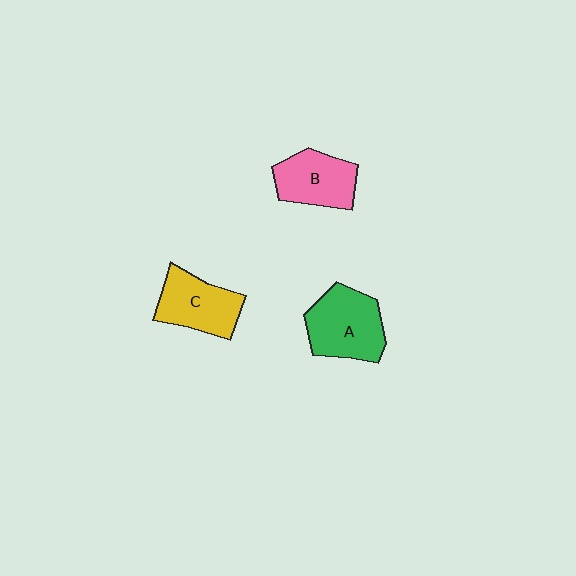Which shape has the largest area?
Shape A (green).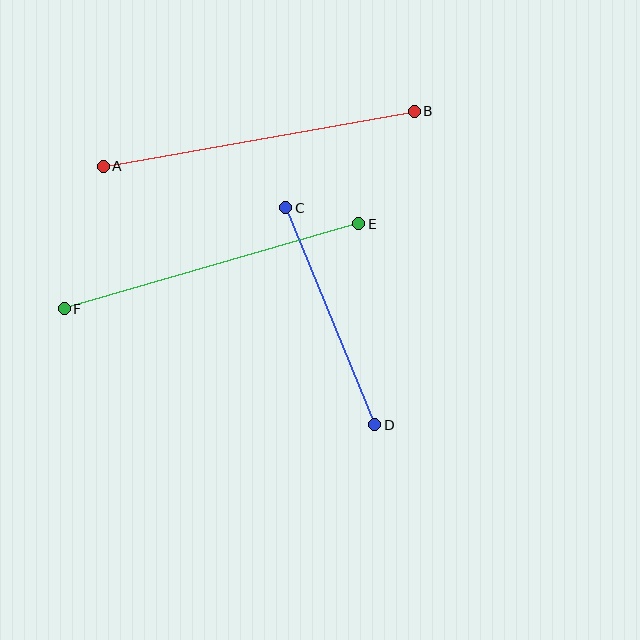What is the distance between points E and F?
The distance is approximately 306 pixels.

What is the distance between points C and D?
The distance is approximately 234 pixels.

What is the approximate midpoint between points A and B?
The midpoint is at approximately (259, 139) pixels.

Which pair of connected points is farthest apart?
Points A and B are farthest apart.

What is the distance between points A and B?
The distance is approximately 316 pixels.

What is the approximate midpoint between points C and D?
The midpoint is at approximately (330, 316) pixels.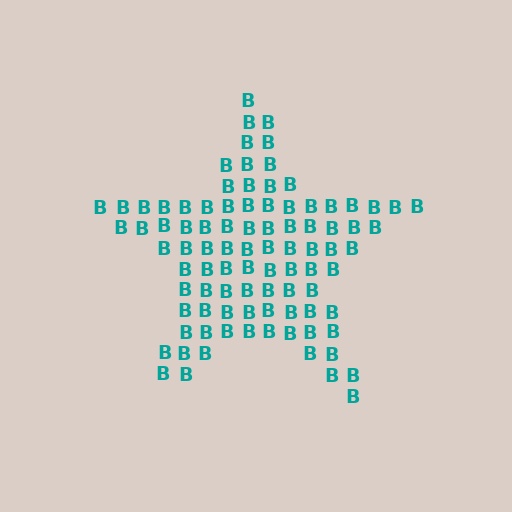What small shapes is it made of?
It is made of small letter B's.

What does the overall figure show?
The overall figure shows a star.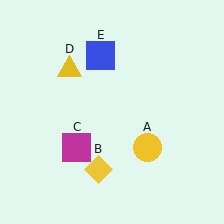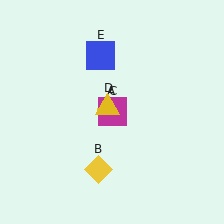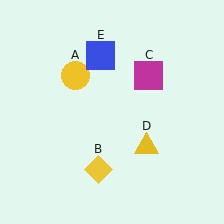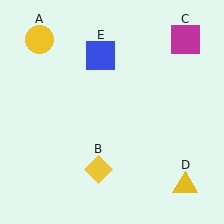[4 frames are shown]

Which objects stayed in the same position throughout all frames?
Yellow diamond (object B) and blue square (object E) remained stationary.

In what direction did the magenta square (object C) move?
The magenta square (object C) moved up and to the right.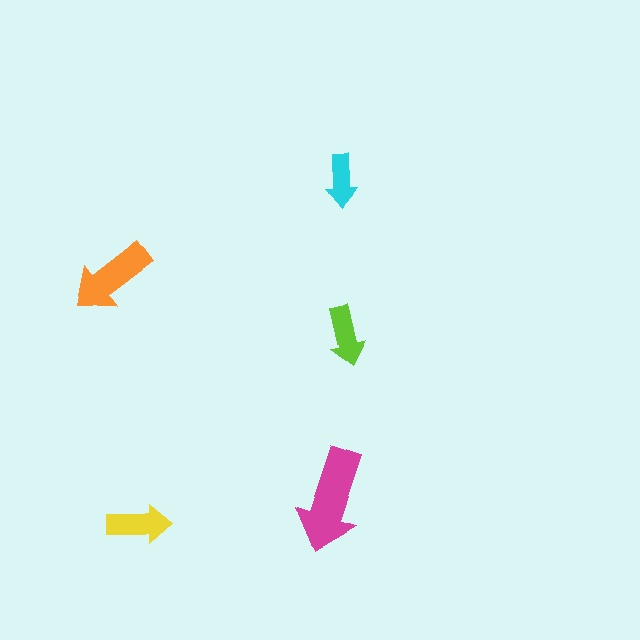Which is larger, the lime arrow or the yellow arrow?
The yellow one.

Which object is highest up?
The cyan arrow is topmost.